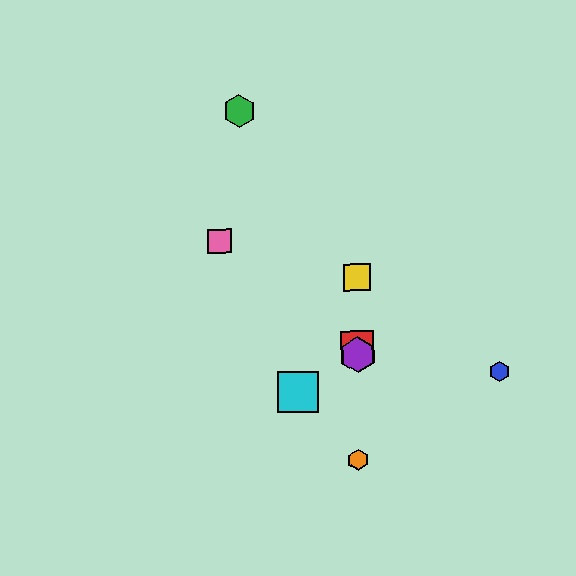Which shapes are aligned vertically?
The red square, the yellow square, the purple hexagon, the orange hexagon are aligned vertically.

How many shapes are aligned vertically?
4 shapes (the red square, the yellow square, the purple hexagon, the orange hexagon) are aligned vertically.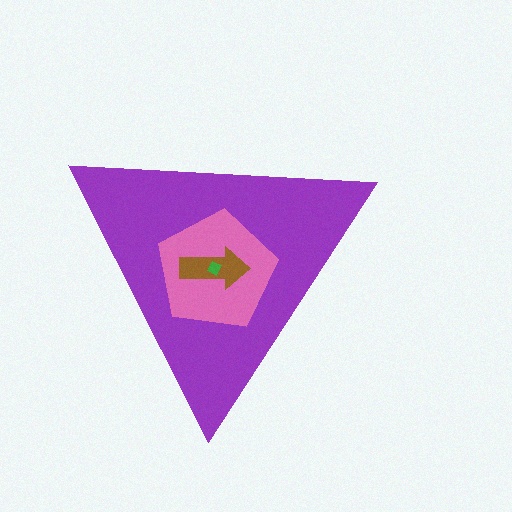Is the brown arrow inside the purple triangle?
Yes.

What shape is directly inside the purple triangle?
The pink pentagon.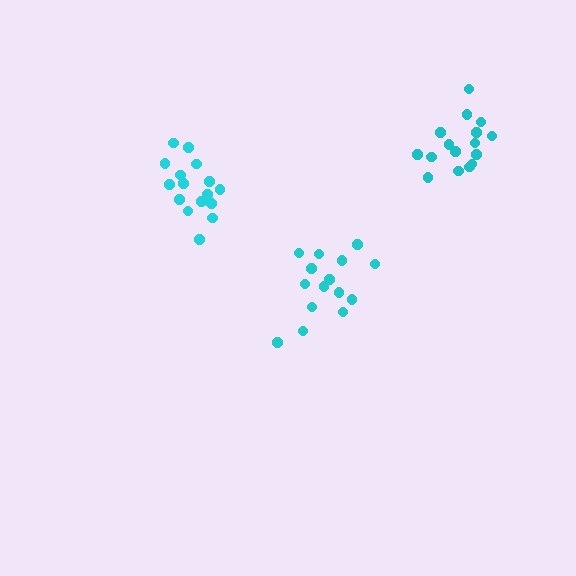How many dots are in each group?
Group 1: 15 dots, Group 2: 16 dots, Group 3: 16 dots (47 total).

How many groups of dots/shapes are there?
There are 3 groups.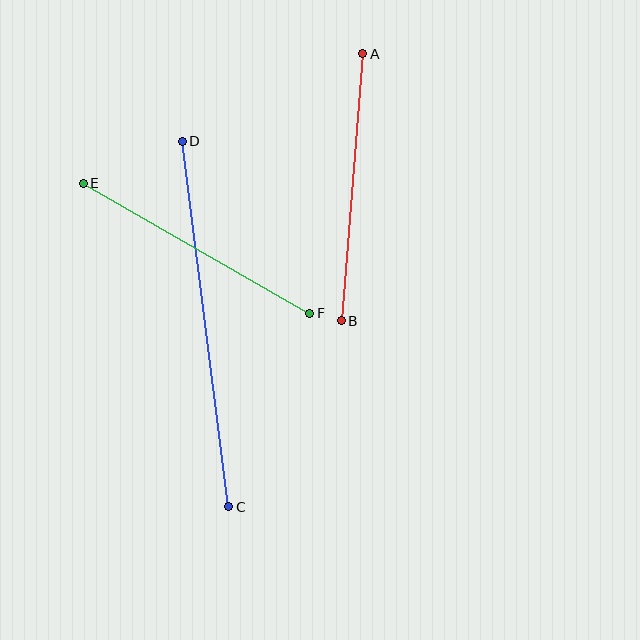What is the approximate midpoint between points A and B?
The midpoint is at approximately (352, 187) pixels.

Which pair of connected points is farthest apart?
Points C and D are farthest apart.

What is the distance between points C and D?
The distance is approximately 369 pixels.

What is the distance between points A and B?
The distance is approximately 268 pixels.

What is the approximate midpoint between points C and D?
The midpoint is at approximately (206, 324) pixels.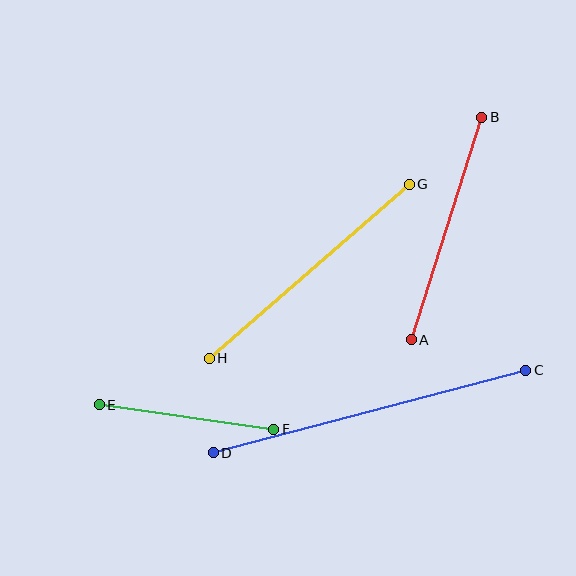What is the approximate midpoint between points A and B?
The midpoint is at approximately (446, 228) pixels.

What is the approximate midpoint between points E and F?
The midpoint is at approximately (187, 417) pixels.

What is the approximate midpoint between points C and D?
The midpoint is at approximately (370, 412) pixels.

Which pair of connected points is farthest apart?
Points C and D are farthest apart.